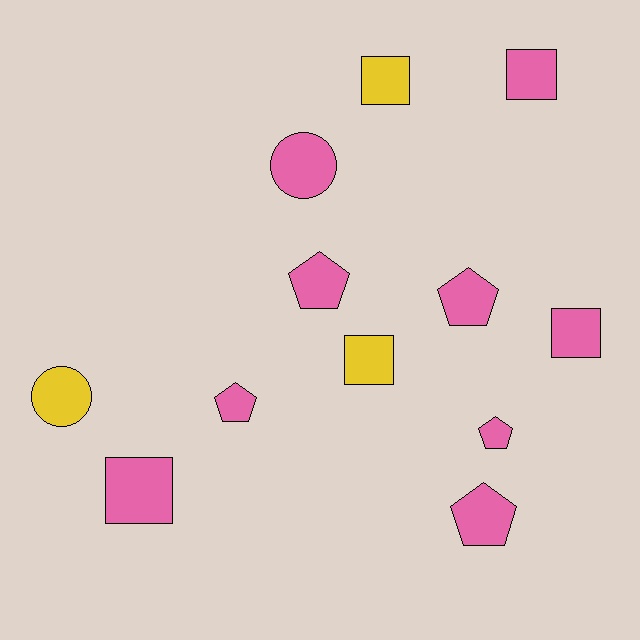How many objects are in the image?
There are 12 objects.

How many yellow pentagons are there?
There are no yellow pentagons.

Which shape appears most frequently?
Square, with 5 objects.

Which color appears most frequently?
Pink, with 9 objects.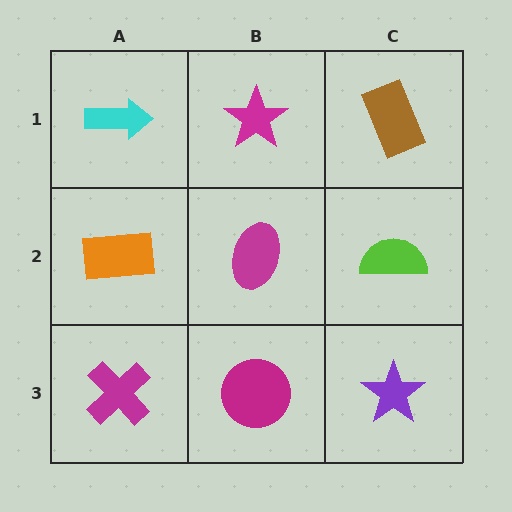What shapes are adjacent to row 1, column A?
An orange rectangle (row 2, column A), a magenta star (row 1, column B).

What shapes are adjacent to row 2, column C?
A brown rectangle (row 1, column C), a purple star (row 3, column C), a magenta ellipse (row 2, column B).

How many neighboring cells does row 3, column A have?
2.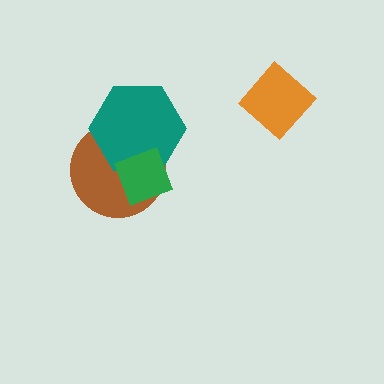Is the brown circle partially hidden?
Yes, it is partially covered by another shape.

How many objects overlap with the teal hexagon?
2 objects overlap with the teal hexagon.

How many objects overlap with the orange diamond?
0 objects overlap with the orange diamond.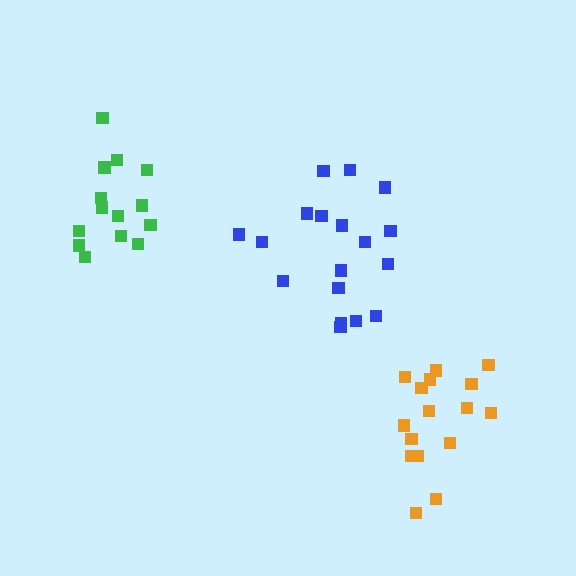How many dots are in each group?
Group 1: 18 dots, Group 2: 14 dots, Group 3: 16 dots (48 total).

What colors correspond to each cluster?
The clusters are colored: blue, green, orange.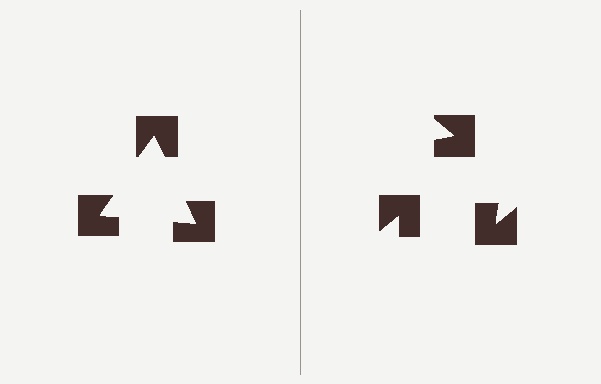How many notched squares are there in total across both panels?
6 — 3 on each side.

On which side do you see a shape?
An illusory triangle appears on the left side. On the right side the wedge cuts are rotated, so no coherent shape forms.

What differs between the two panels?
The notched squares are positioned identically on both sides; only the wedge orientations differ. On the left they align to a triangle; on the right they are misaligned.